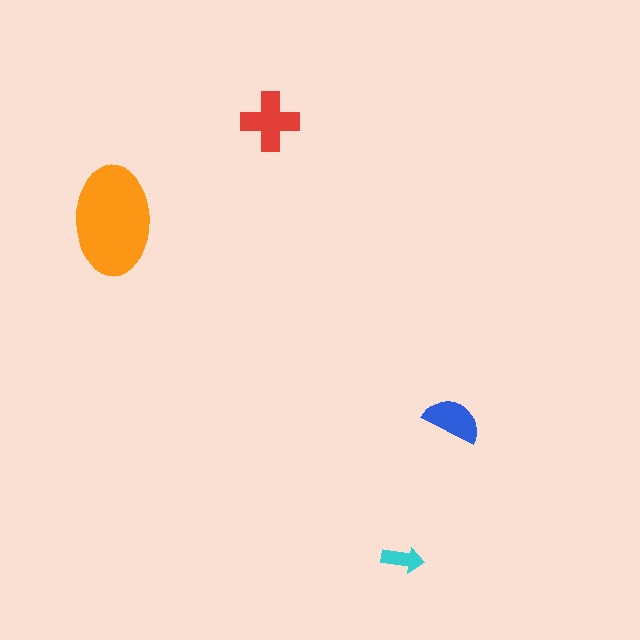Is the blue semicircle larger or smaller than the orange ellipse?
Smaller.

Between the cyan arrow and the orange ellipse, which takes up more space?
The orange ellipse.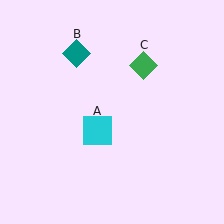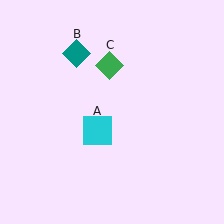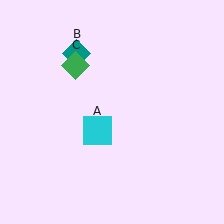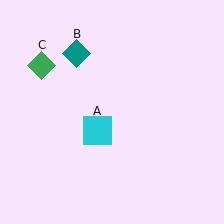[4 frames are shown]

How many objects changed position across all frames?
1 object changed position: green diamond (object C).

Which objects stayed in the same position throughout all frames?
Cyan square (object A) and teal diamond (object B) remained stationary.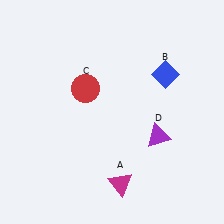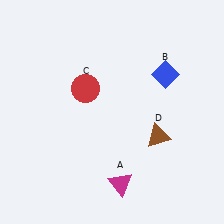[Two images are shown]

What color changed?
The triangle (D) changed from purple in Image 1 to brown in Image 2.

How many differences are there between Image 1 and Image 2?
There is 1 difference between the two images.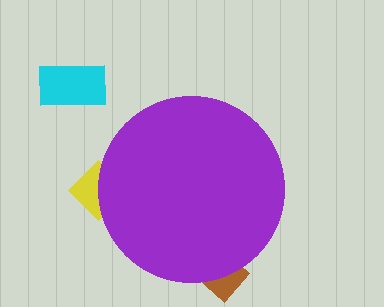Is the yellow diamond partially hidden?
Yes, the yellow diamond is partially hidden behind the purple circle.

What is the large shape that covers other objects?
A purple circle.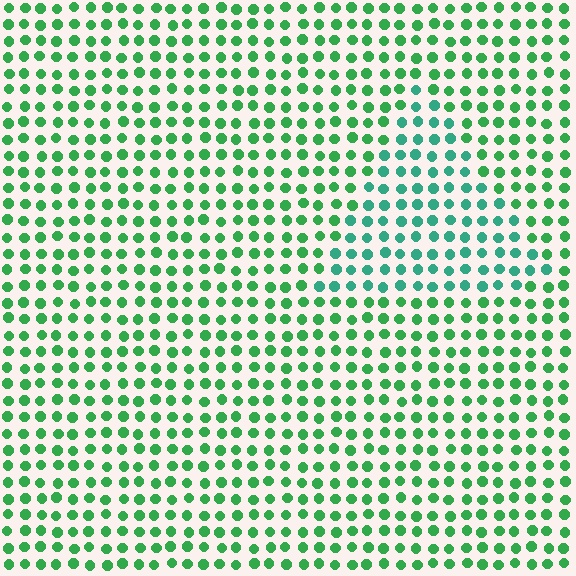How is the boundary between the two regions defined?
The boundary is defined purely by a slight shift in hue (about 29 degrees). Spacing, size, and orientation are identical on both sides.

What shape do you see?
I see a triangle.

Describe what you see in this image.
The image is filled with small green elements in a uniform arrangement. A triangle-shaped region is visible where the elements are tinted to a slightly different hue, forming a subtle color boundary.